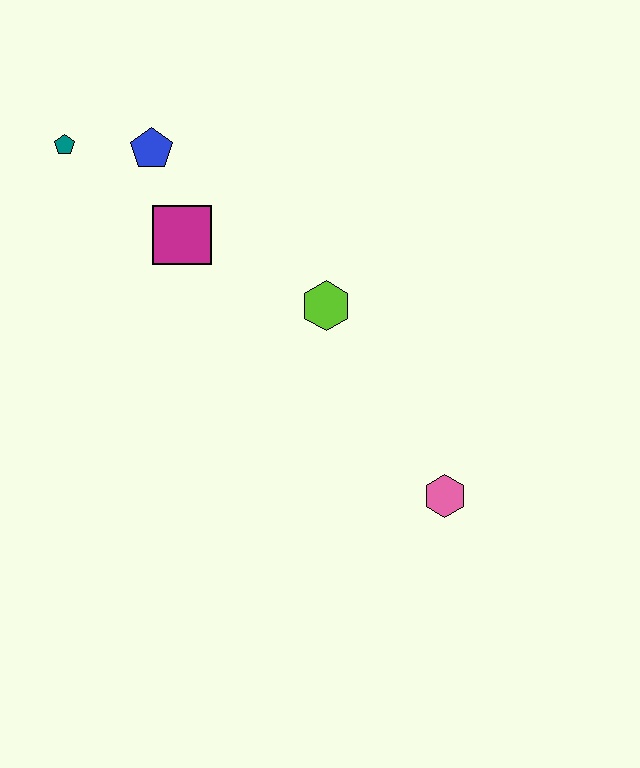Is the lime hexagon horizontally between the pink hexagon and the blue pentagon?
Yes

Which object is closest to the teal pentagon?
The blue pentagon is closest to the teal pentagon.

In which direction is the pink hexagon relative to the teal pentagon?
The pink hexagon is to the right of the teal pentagon.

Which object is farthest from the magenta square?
The pink hexagon is farthest from the magenta square.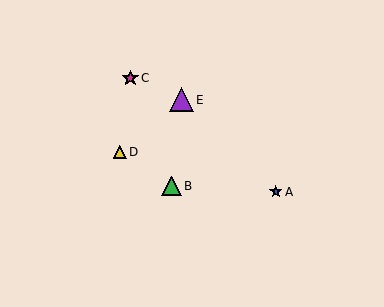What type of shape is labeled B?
Shape B is a green triangle.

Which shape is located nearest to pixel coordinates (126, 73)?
The magenta star (labeled C) at (130, 78) is nearest to that location.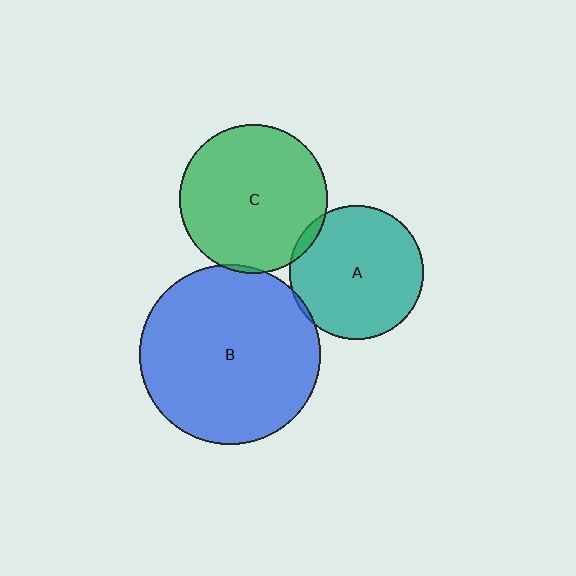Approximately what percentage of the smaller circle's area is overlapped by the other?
Approximately 5%.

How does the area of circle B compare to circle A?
Approximately 1.8 times.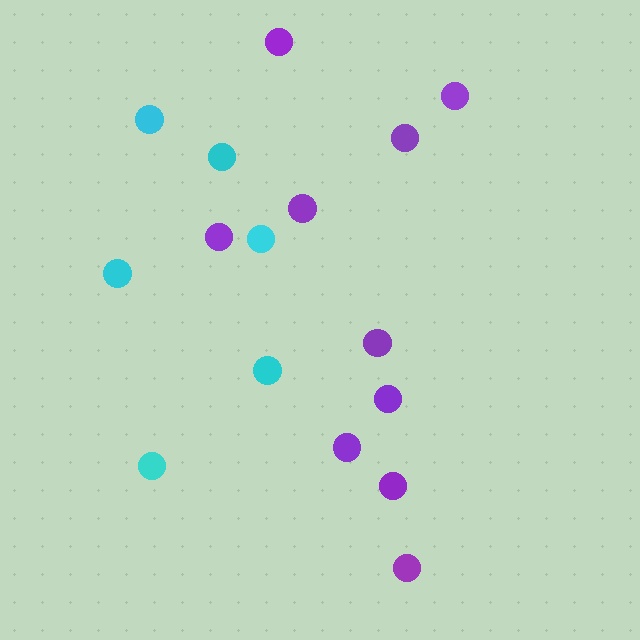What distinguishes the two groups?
There are 2 groups: one group of purple circles (10) and one group of cyan circles (6).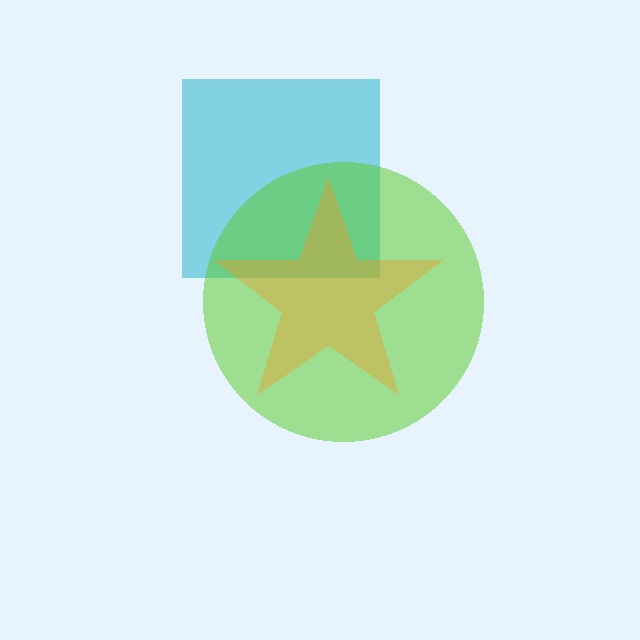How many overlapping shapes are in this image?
There are 3 overlapping shapes in the image.